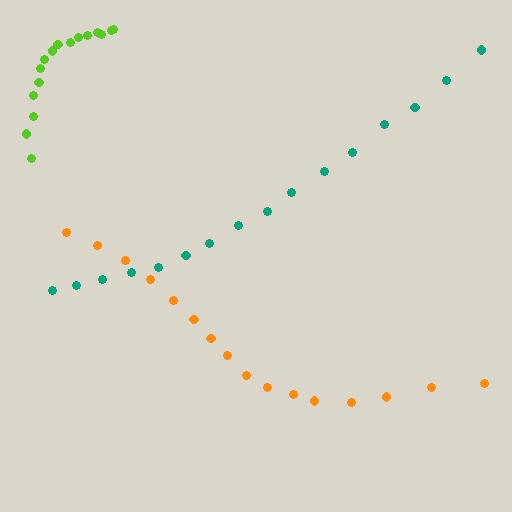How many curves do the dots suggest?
There are 3 distinct paths.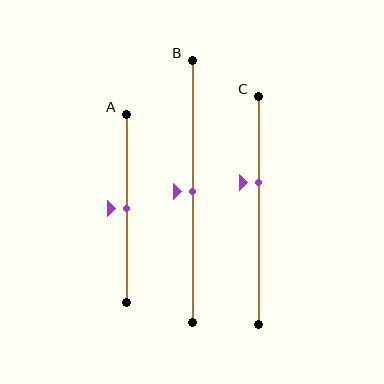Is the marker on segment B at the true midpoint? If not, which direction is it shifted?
Yes, the marker on segment B is at the true midpoint.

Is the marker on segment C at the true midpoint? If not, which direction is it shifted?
No, the marker on segment C is shifted upward by about 12% of the segment length.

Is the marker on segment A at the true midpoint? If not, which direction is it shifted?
Yes, the marker on segment A is at the true midpoint.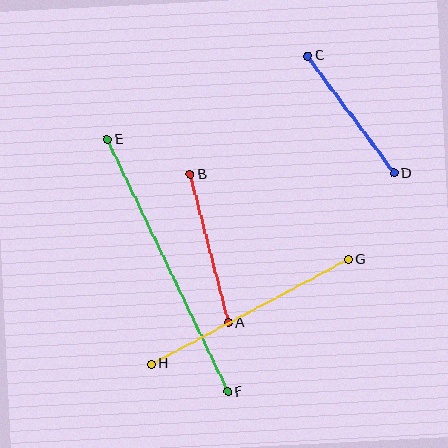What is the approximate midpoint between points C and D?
The midpoint is at approximately (351, 114) pixels.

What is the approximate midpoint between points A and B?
The midpoint is at approximately (209, 249) pixels.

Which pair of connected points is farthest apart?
Points E and F are farthest apart.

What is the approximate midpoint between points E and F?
The midpoint is at approximately (168, 266) pixels.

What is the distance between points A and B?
The distance is approximately 153 pixels.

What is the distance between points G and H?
The distance is approximately 223 pixels.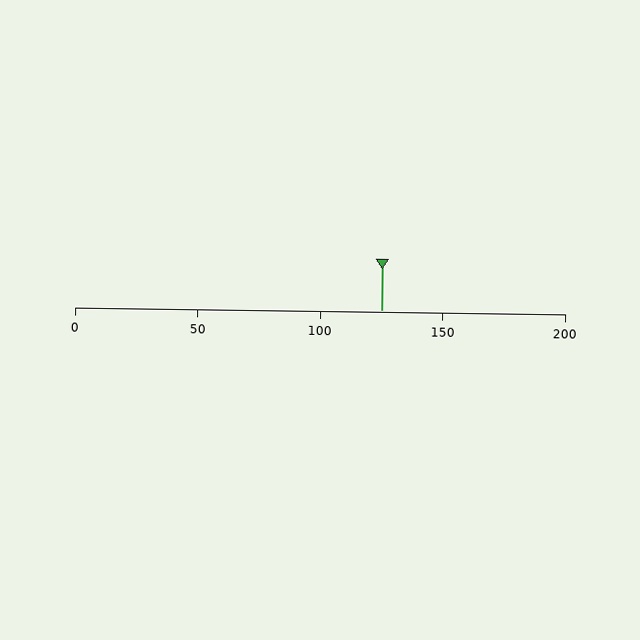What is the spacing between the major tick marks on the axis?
The major ticks are spaced 50 apart.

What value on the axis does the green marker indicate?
The marker indicates approximately 125.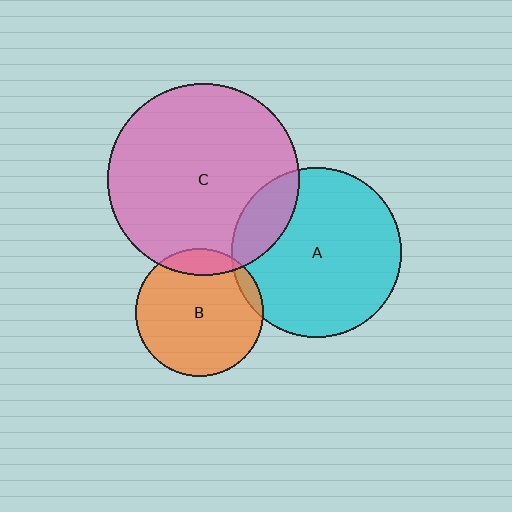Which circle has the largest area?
Circle C (pink).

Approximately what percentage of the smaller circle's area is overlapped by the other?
Approximately 10%.